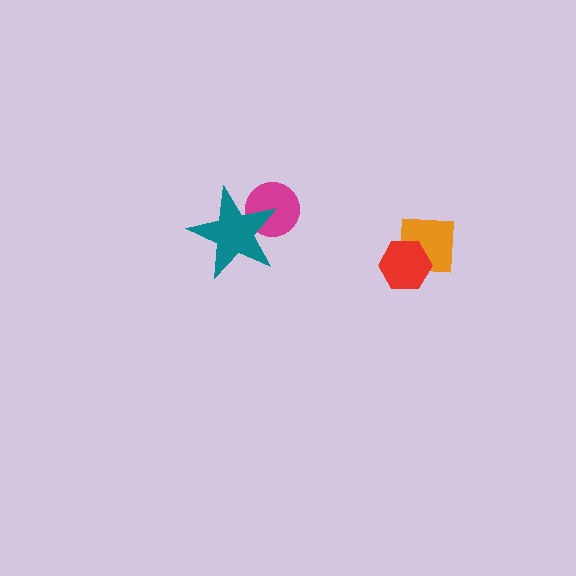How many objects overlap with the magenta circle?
1 object overlaps with the magenta circle.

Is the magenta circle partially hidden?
Yes, it is partially covered by another shape.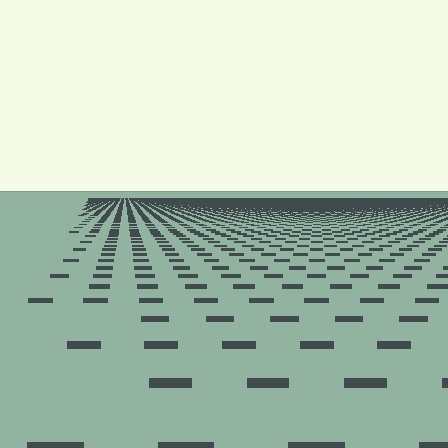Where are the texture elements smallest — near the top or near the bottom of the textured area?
Near the top.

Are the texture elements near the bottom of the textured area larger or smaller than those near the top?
Larger. Near the bottom, elements are closer to the viewer and appear at a bigger on-screen size.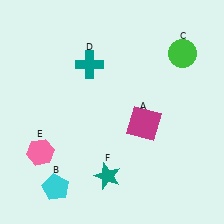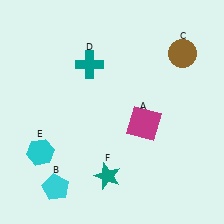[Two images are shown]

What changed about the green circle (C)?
In Image 1, C is green. In Image 2, it changed to brown.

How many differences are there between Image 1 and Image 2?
There are 2 differences between the two images.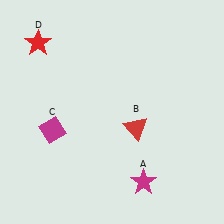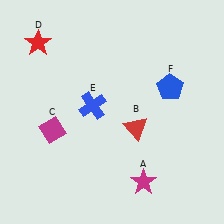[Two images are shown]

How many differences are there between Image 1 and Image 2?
There are 2 differences between the two images.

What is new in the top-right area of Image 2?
A blue pentagon (F) was added in the top-right area of Image 2.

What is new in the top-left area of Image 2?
A blue cross (E) was added in the top-left area of Image 2.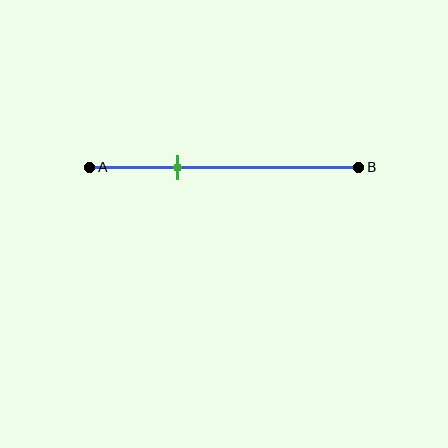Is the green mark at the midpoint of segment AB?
No, the mark is at about 35% from A, not at the 50% midpoint.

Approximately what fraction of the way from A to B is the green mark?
The green mark is approximately 35% of the way from A to B.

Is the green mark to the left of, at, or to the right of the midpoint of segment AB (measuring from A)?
The green mark is to the left of the midpoint of segment AB.